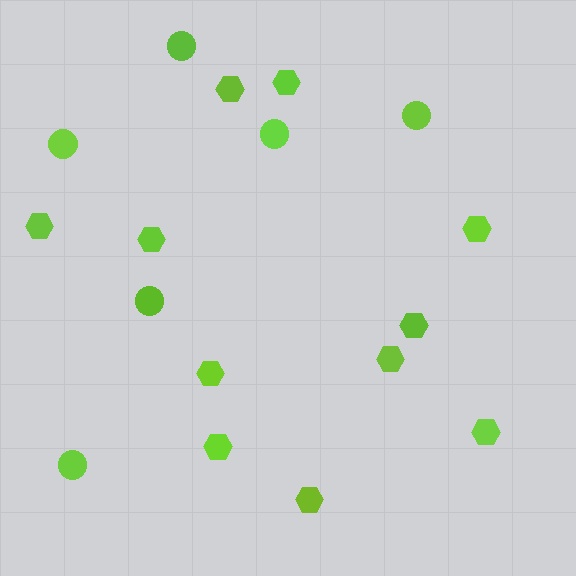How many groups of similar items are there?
There are 2 groups: one group of circles (6) and one group of hexagons (11).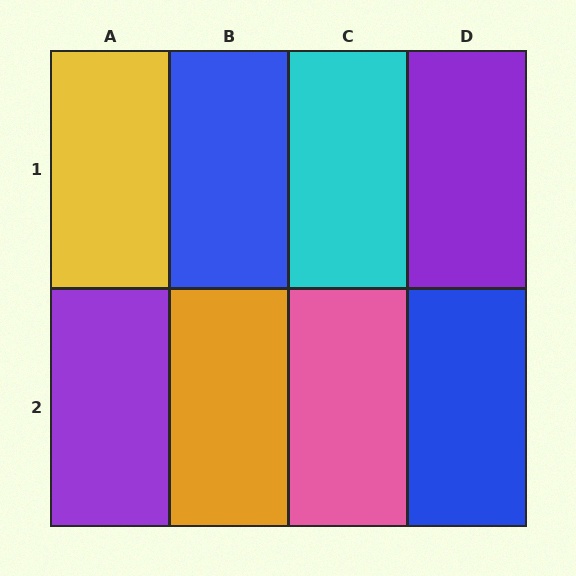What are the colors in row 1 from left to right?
Yellow, blue, cyan, purple.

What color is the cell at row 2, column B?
Orange.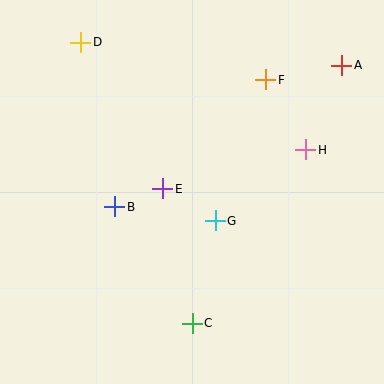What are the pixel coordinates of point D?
Point D is at (81, 42).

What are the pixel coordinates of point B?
Point B is at (115, 207).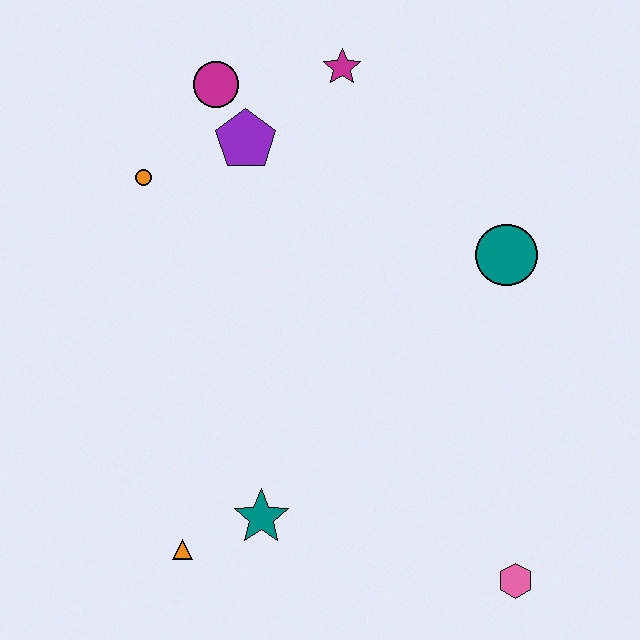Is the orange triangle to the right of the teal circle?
No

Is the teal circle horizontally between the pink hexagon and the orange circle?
Yes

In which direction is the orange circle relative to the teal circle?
The orange circle is to the left of the teal circle.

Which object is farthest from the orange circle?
The pink hexagon is farthest from the orange circle.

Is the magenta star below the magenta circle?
No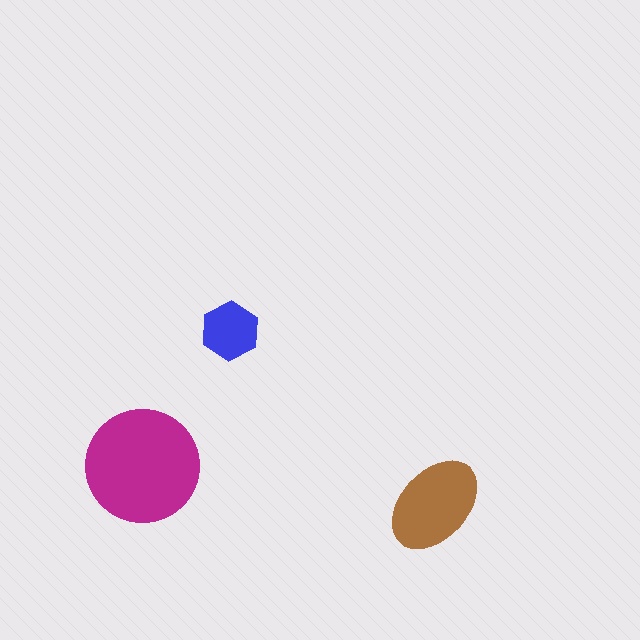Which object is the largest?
The magenta circle.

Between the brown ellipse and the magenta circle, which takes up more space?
The magenta circle.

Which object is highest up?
The blue hexagon is topmost.